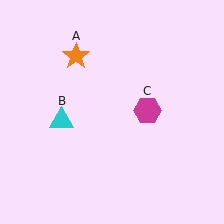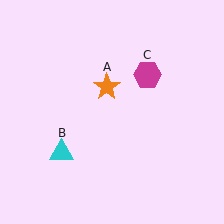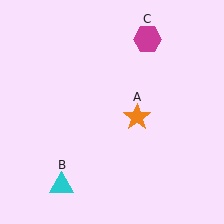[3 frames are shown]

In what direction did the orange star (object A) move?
The orange star (object A) moved down and to the right.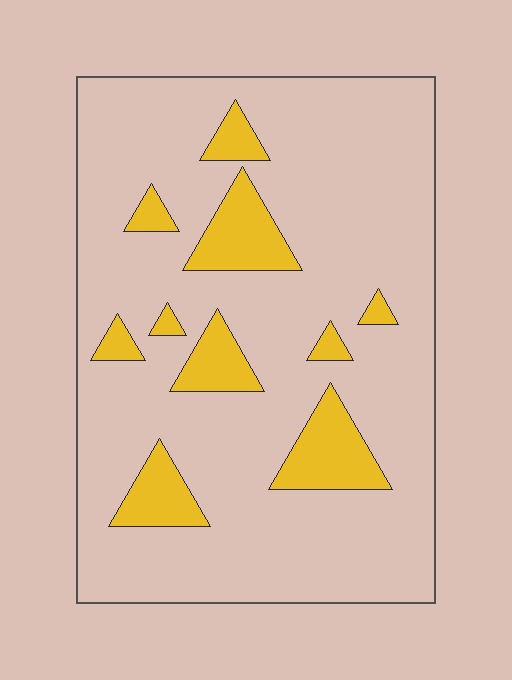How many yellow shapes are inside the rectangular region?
10.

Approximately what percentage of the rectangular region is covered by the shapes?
Approximately 15%.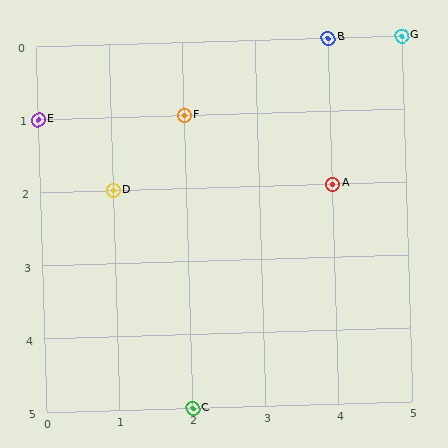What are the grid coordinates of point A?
Point A is at grid coordinates (4, 2).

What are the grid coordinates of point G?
Point G is at grid coordinates (5, 0).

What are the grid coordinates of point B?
Point B is at grid coordinates (4, 0).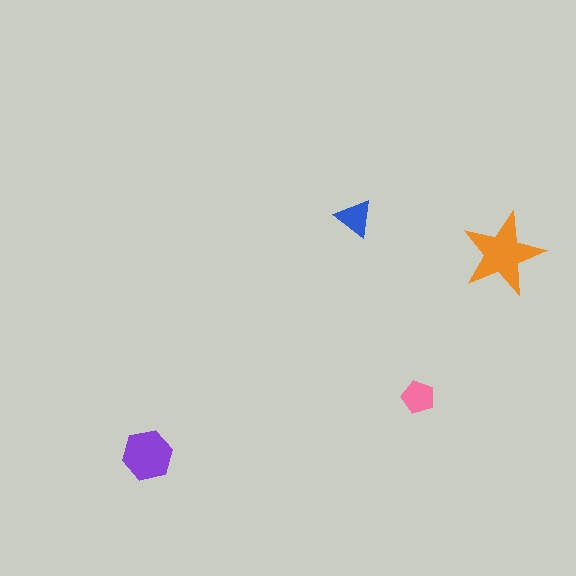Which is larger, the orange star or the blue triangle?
The orange star.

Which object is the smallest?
The blue triangle.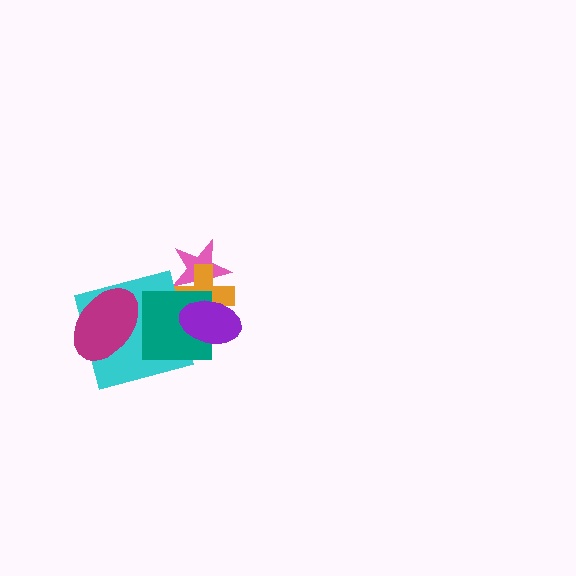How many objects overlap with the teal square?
3 objects overlap with the teal square.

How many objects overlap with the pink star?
2 objects overlap with the pink star.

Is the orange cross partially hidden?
Yes, it is partially covered by another shape.